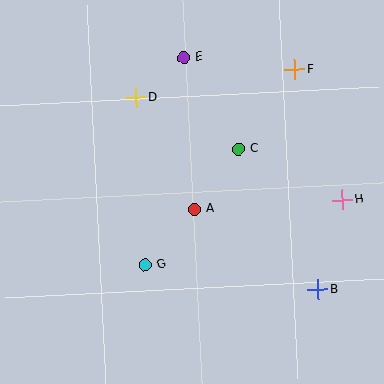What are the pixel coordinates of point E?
Point E is at (184, 58).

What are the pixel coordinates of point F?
Point F is at (295, 69).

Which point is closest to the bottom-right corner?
Point B is closest to the bottom-right corner.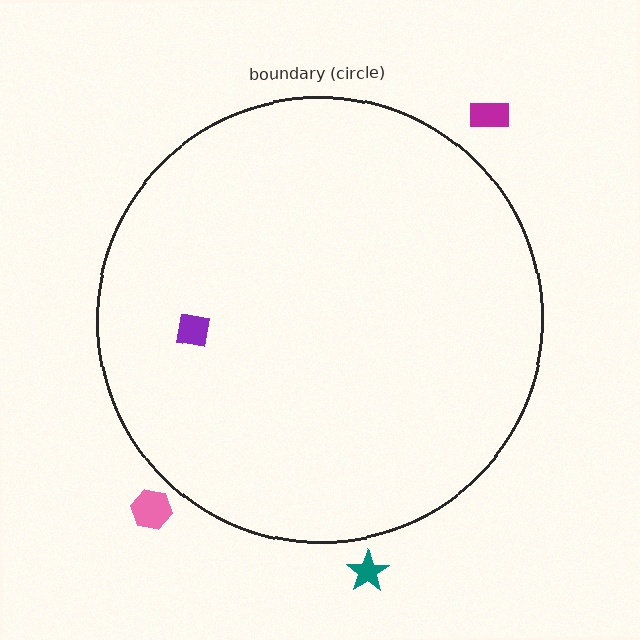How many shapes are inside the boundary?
1 inside, 3 outside.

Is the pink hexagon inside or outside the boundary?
Outside.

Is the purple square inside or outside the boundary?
Inside.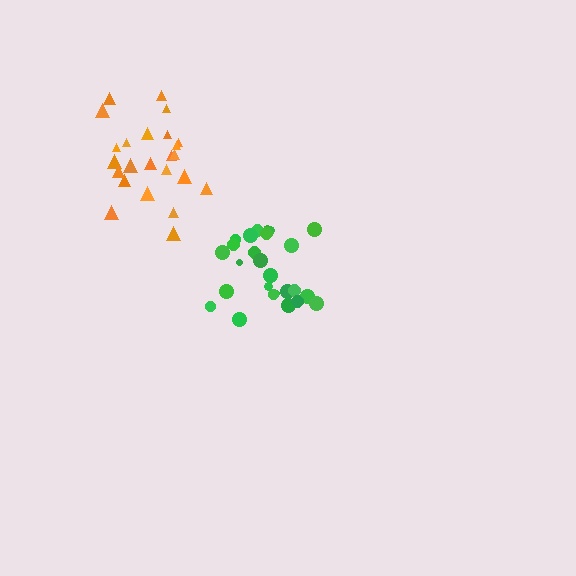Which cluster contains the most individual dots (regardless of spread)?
Green (27).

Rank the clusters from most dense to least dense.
green, orange.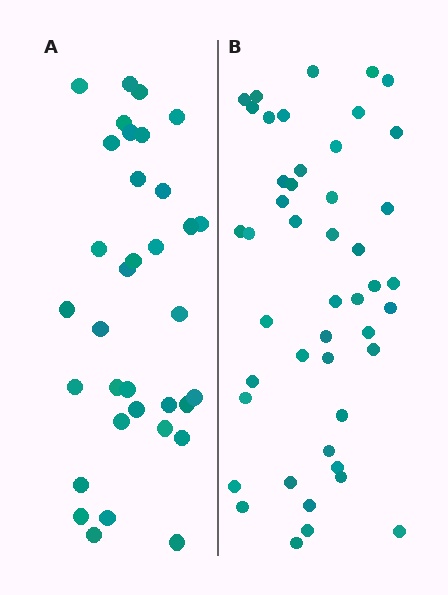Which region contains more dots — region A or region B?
Region B (the right region) has more dots.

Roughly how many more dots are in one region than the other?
Region B has roughly 12 or so more dots than region A.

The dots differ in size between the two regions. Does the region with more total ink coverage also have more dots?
No. Region A has more total ink coverage because its dots are larger, but region B actually contains more individual dots. Total area can be misleading — the number of items is what matters here.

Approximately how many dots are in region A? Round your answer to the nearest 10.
About 30 dots. (The exact count is 34, which rounds to 30.)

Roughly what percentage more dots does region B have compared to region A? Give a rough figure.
About 35% more.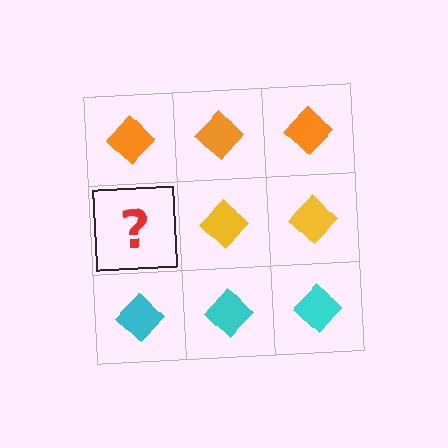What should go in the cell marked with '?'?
The missing cell should contain a yellow diamond.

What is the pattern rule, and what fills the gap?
The rule is that each row has a consistent color. The gap should be filled with a yellow diamond.